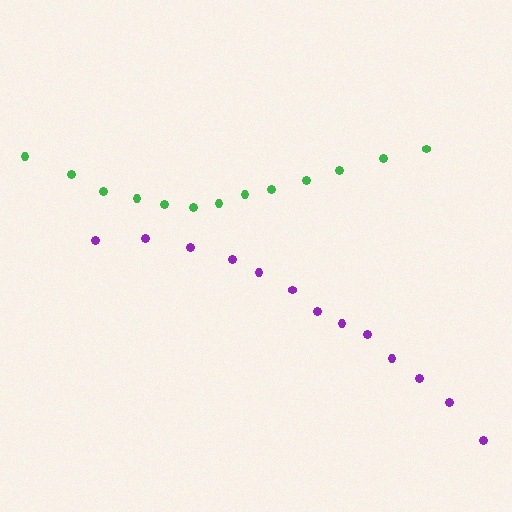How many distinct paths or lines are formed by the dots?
There are 2 distinct paths.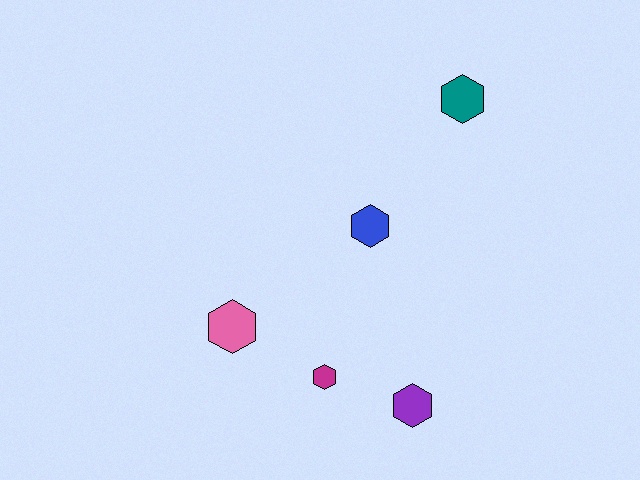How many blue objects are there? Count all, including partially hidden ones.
There is 1 blue object.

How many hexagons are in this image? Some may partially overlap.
There are 5 hexagons.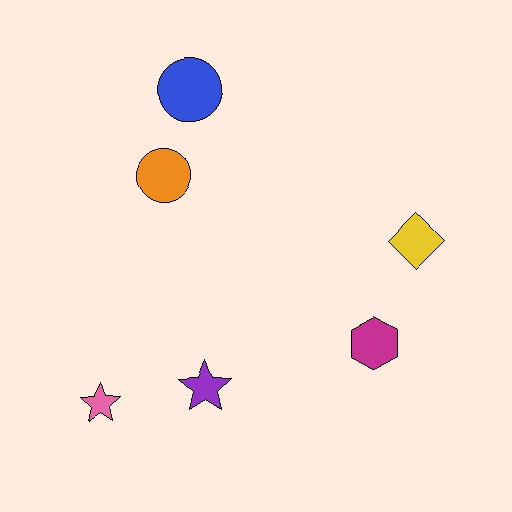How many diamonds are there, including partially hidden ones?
There is 1 diamond.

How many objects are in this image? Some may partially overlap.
There are 6 objects.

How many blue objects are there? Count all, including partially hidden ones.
There is 1 blue object.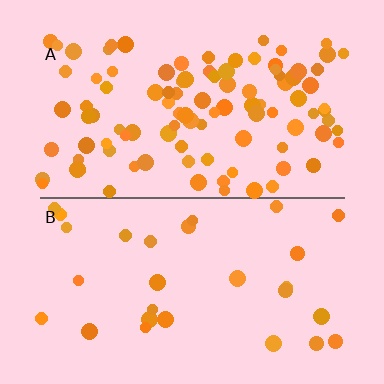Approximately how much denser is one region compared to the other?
Approximately 3.4× — region A over region B.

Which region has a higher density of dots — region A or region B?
A (the top).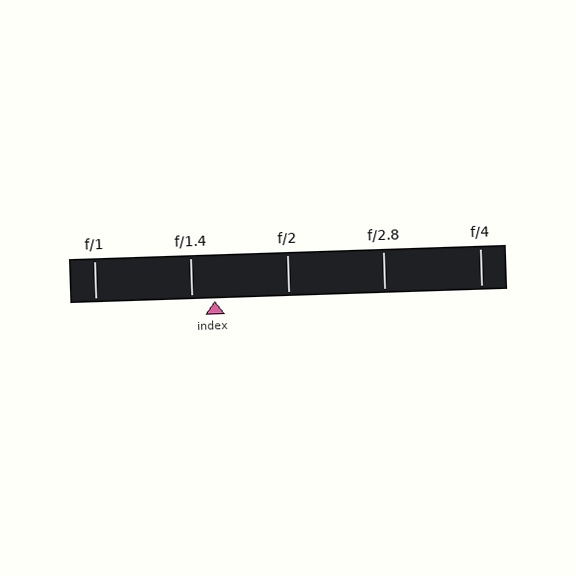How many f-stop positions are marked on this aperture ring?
There are 5 f-stop positions marked.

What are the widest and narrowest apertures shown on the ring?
The widest aperture shown is f/1 and the narrowest is f/4.